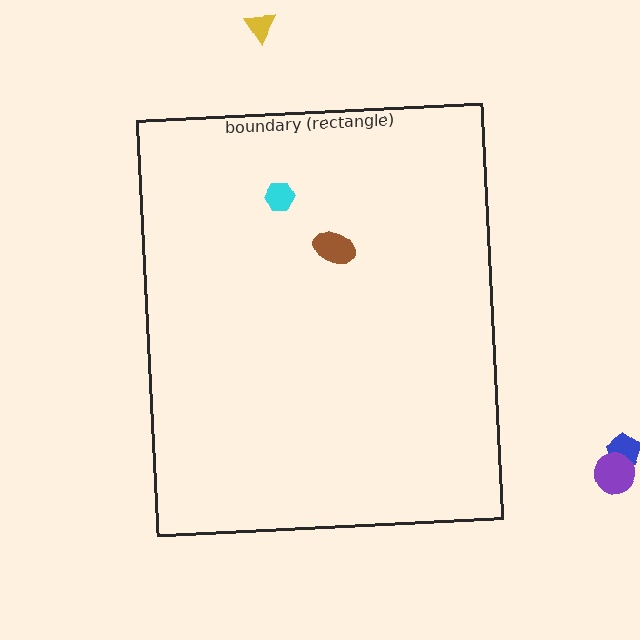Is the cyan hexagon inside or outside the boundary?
Inside.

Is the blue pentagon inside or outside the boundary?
Outside.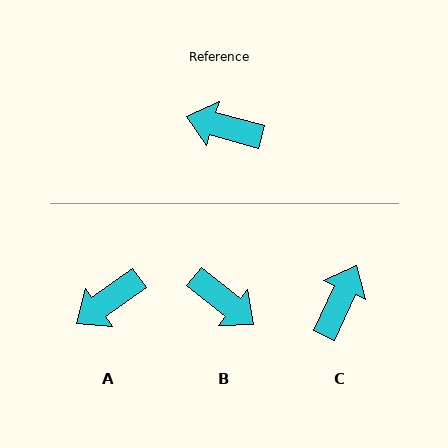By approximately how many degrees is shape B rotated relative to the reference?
Approximately 156 degrees counter-clockwise.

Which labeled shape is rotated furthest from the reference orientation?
B, about 156 degrees away.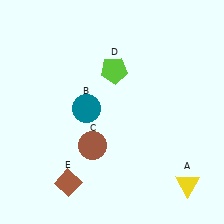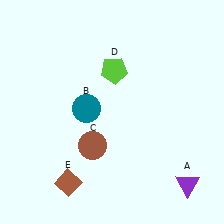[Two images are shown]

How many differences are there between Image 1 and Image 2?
There is 1 difference between the two images.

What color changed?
The triangle (A) changed from yellow in Image 1 to purple in Image 2.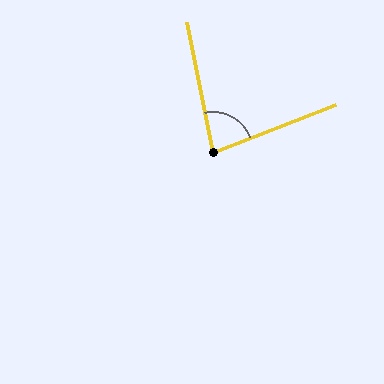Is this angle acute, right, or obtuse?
It is acute.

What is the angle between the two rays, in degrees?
Approximately 80 degrees.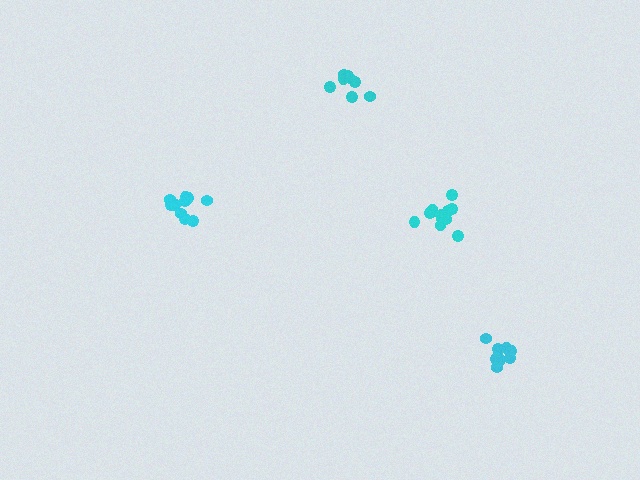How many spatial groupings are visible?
There are 4 spatial groupings.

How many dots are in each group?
Group 1: 10 dots, Group 2: 11 dots, Group 3: 8 dots, Group 4: 9 dots (38 total).